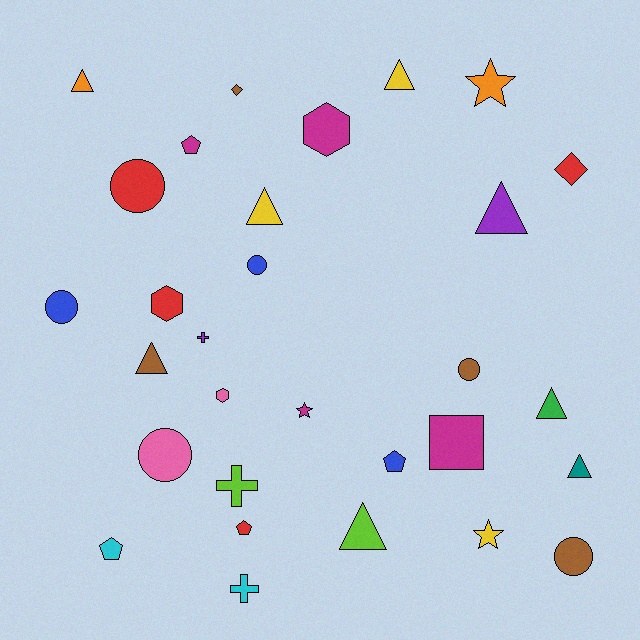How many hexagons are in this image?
There are 3 hexagons.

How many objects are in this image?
There are 30 objects.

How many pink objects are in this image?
There are 2 pink objects.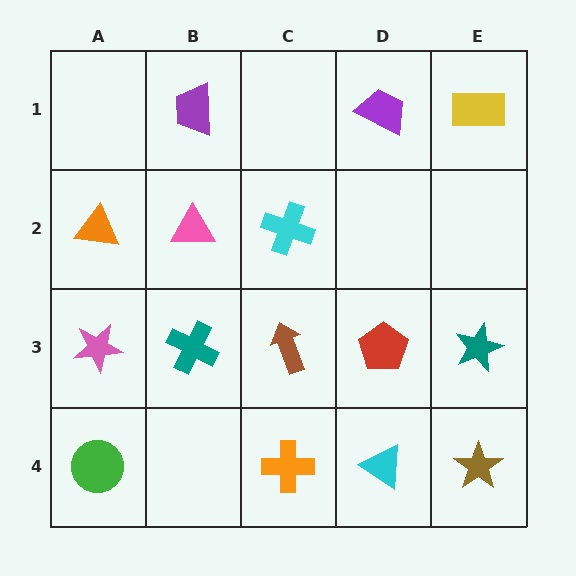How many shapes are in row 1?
3 shapes.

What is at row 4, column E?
A brown star.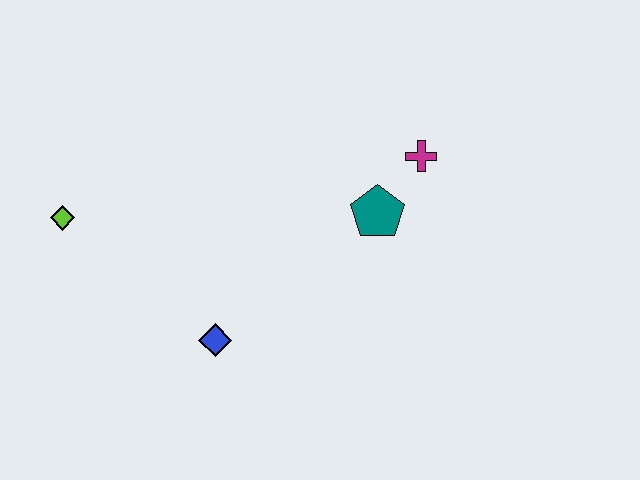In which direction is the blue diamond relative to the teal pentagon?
The blue diamond is to the left of the teal pentagon.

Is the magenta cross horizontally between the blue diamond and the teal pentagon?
No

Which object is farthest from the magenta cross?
The lime diamond is farthest from the magenta cross.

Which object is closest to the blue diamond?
The lime diamond is closest to the blue diamond.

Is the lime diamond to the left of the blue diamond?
Yes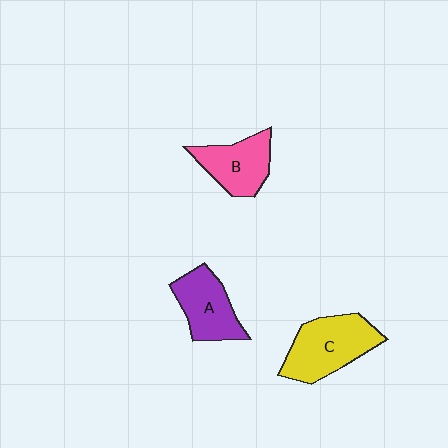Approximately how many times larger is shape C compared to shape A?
Approximately 1.3 times.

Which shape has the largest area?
Shape C (yellow).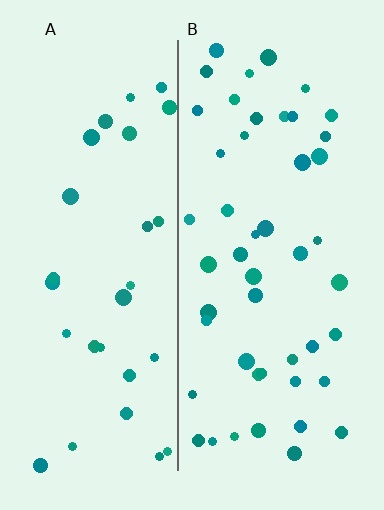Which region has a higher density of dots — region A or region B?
B (the right).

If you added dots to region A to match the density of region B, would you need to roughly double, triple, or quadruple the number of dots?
Approximately double.